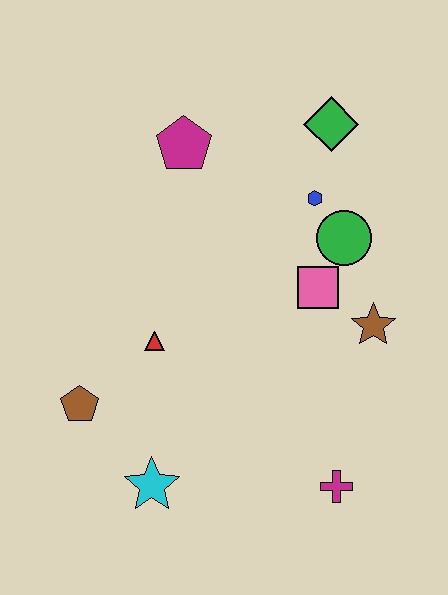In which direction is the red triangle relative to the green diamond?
The red triangle is below the green diamond.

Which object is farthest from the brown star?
The brown pentagon is farthest from the brown star.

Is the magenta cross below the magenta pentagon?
Yes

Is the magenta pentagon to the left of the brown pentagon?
No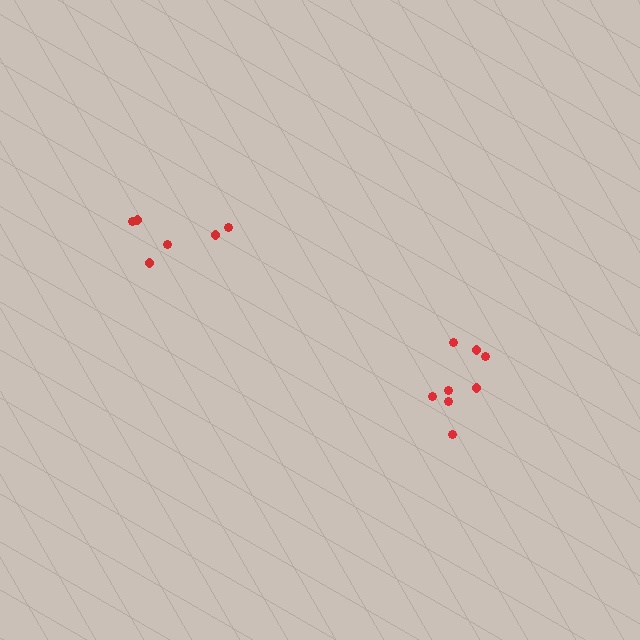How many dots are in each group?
Group 1: 8 dots, Group 2: 6 dots (14 total).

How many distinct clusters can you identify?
There are 2 distinct clusters.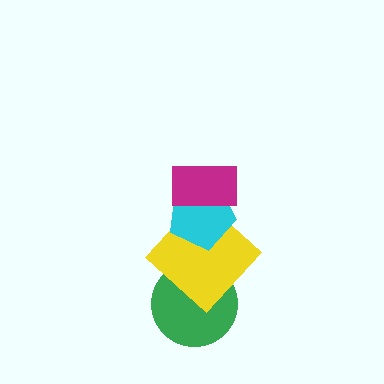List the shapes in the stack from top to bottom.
From top to bottom: the magenta rectangle, the cyan pentagon, the yellow diamond, the green circle.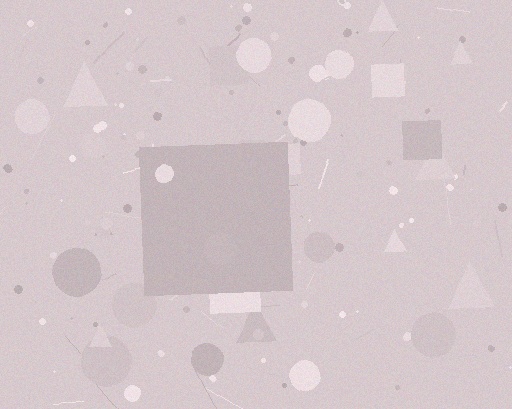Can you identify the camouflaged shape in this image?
The camouflaged shape is a square.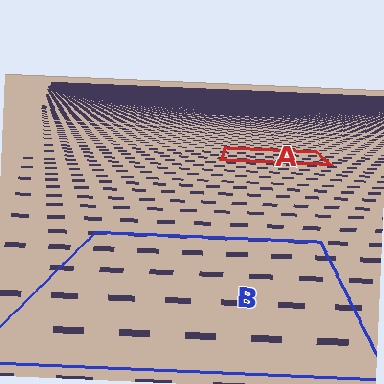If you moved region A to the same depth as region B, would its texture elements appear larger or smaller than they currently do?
They would appear larger. At a closer depth, the same texture elements are projected at a bigger on-screen size.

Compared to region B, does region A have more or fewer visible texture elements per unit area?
Region A has more texture elements per unit area — they are packed more densely because it is farther away.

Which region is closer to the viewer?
Region B is closer. The texture elements there are larger and more spread out.